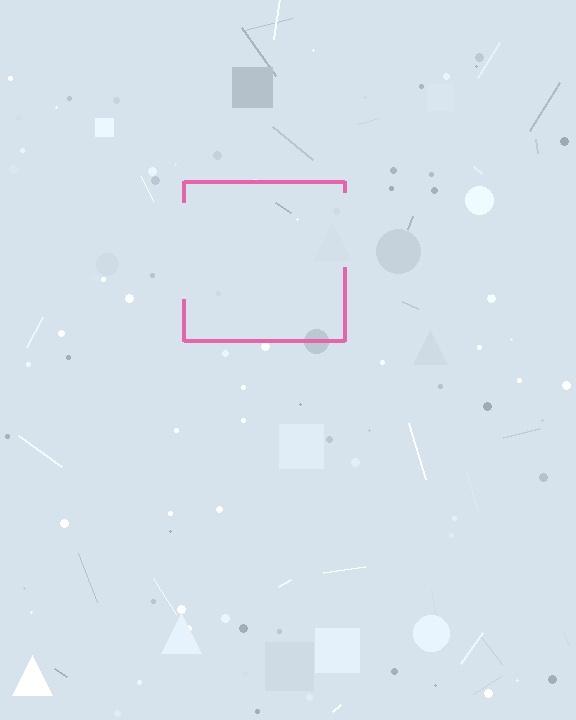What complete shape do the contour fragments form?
The contour fragments form a square.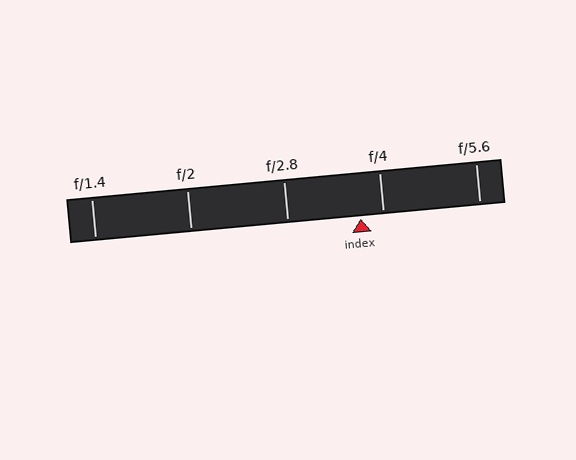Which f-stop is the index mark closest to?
The index mark is closest to f/4.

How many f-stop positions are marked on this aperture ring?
There are 5 f-stop positions marked.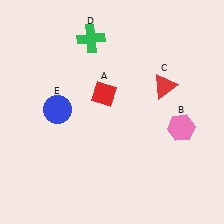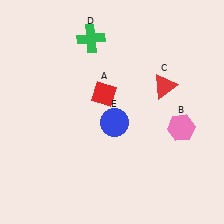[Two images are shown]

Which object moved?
The blue circle (E) moved right.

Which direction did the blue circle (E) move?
The blue circle (E) moved right.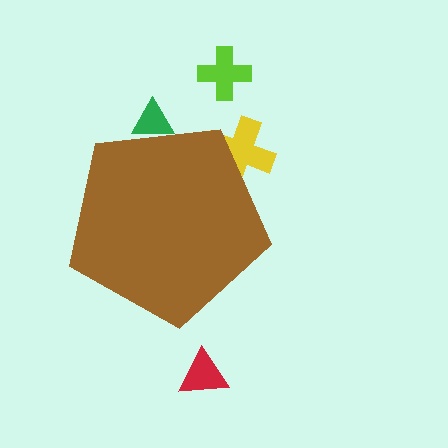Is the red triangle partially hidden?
No, the red triangle is fully visible.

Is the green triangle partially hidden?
Yes, the green triangle is partially hidden behind the brown pentagon.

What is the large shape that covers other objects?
A brown pentagon.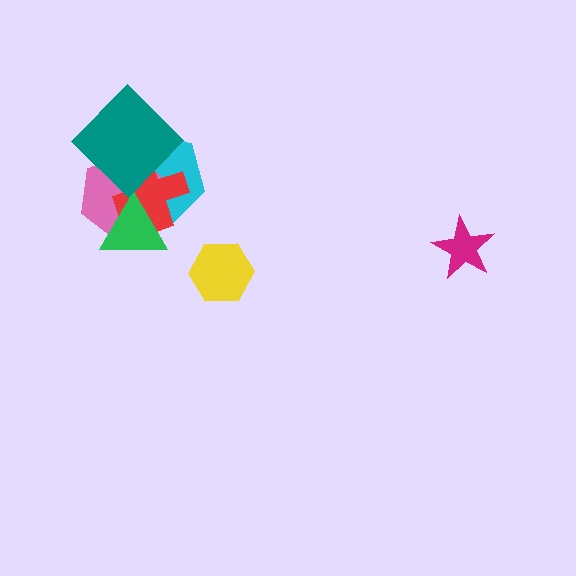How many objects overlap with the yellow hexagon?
0 objects overlap with the yellow hexagon.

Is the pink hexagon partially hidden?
Yes, it is partially covered by another shape.